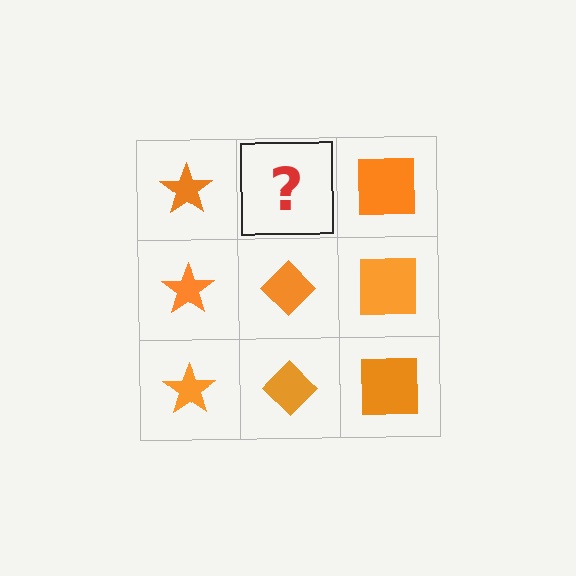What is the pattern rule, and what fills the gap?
The rule is that each column has a consistent shape. The gap should be filled with an orange diamond.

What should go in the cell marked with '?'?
The missing cell should contain an orange diamond.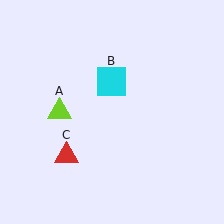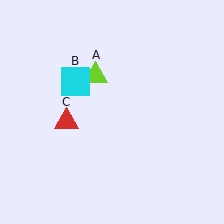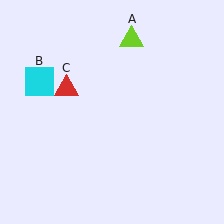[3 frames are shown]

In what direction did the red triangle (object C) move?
The red triangle (object C) moved up.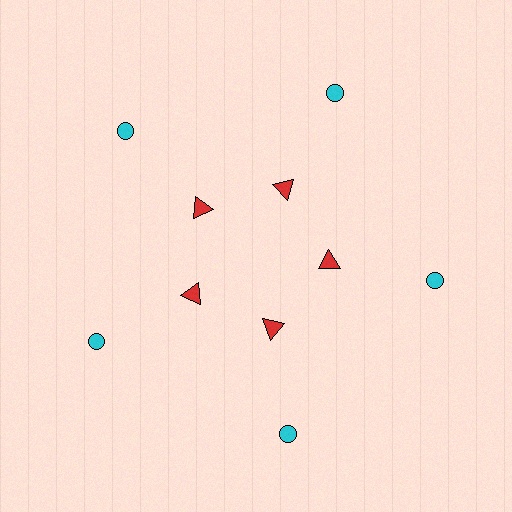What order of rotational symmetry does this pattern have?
This pattern has 5-fold rotational symmetry.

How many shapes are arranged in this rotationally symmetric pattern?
There are 10 shapes, arranged in 5 groups of 2.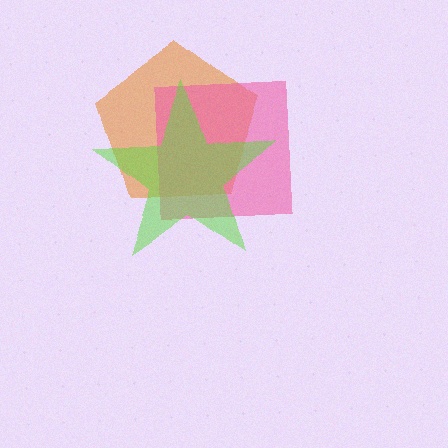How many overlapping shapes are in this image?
There are 3 overlapping shapes in the image.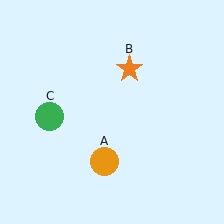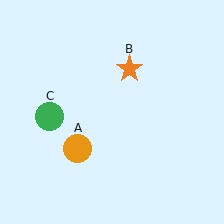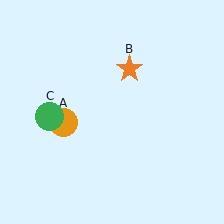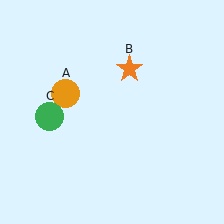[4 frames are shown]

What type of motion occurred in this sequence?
The orange circle (object A) rotated clockwise around the center of the scene.